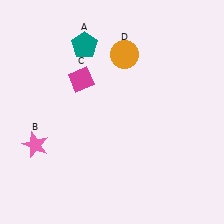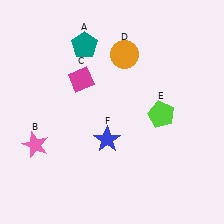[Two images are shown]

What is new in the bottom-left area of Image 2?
A blue star (F) was added in the bottom-left area of Image 2.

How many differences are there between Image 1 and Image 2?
There are 2 differences between the two images.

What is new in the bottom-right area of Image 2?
A lime pentagon (E) was added in the bottom-right area of Image 2.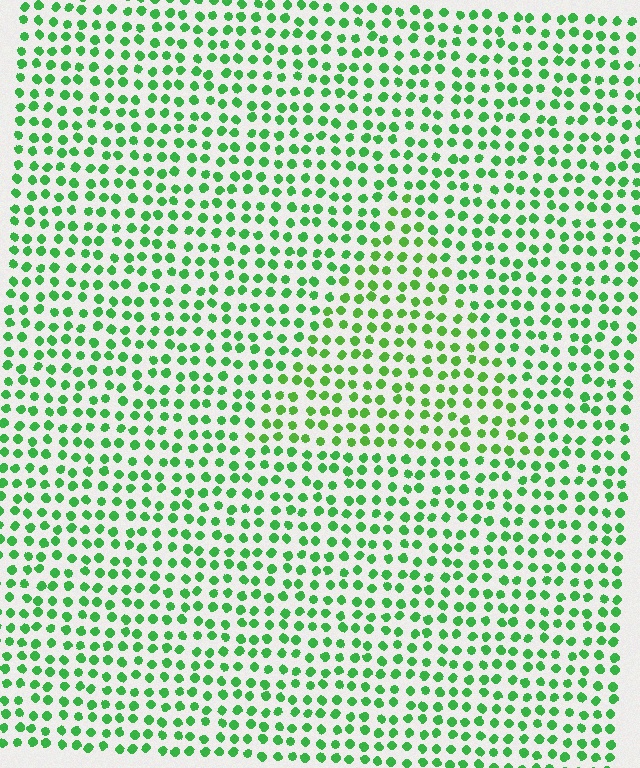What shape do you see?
I see a triangle.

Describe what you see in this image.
The image is filled with small green elements in a uniform arrangement. A triangle-shaped region is visible where the elements are tinted to a slightly different hue, forming a subtle color boundary.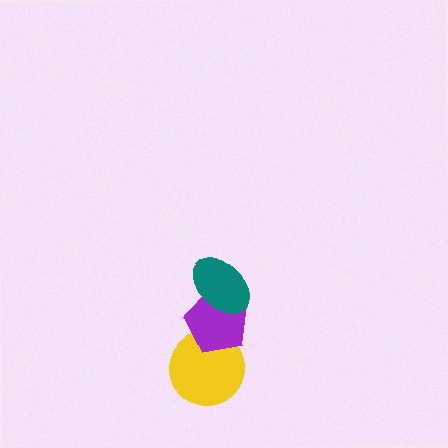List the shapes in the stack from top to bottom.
From top to bottom: the teal ellipse, the purple pentagon, the yellow circle.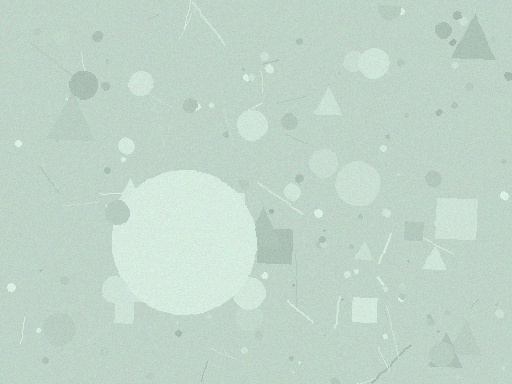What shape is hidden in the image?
A circle is hidden in the image.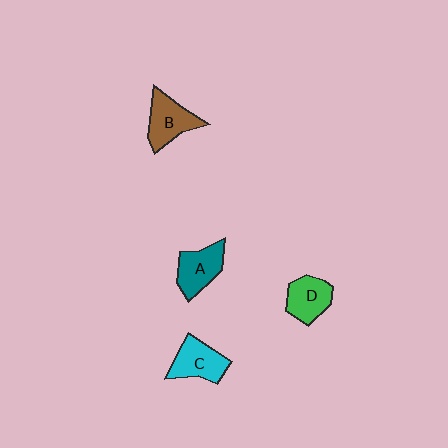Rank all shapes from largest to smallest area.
From largest to smallest: B (brown), C (cyan), A (teal), D (green).